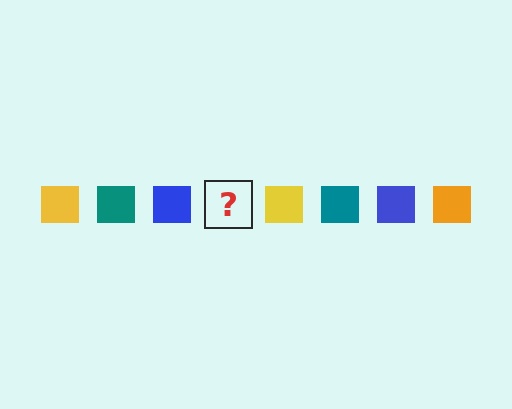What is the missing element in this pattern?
The missing element is an orange square.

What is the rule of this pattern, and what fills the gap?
The rule is that the pattern cycles through yellow, teal, blue, orange squares. The gap should be filled with an orange square.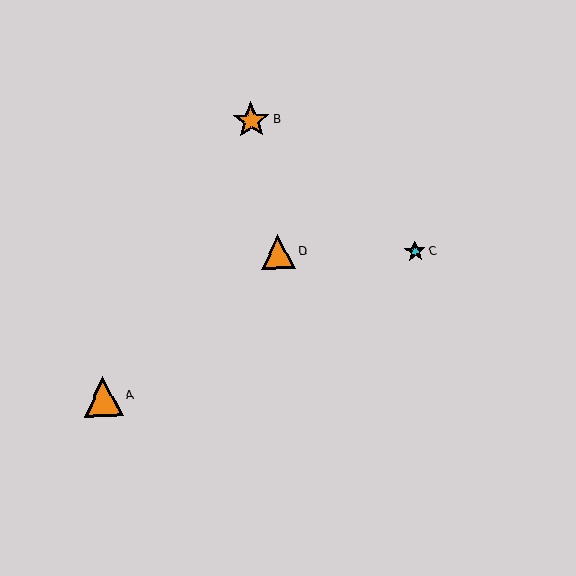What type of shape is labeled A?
Shape A is an orange triangle.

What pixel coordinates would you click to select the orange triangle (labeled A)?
Click at (103, 397) to select the orange triangle A.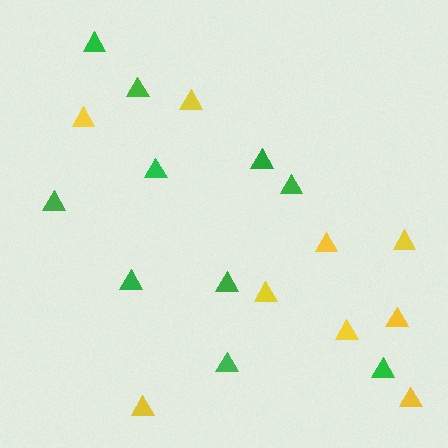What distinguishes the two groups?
There are 2 groups: one group of yellow triangles (9) and one group of green triangles (10).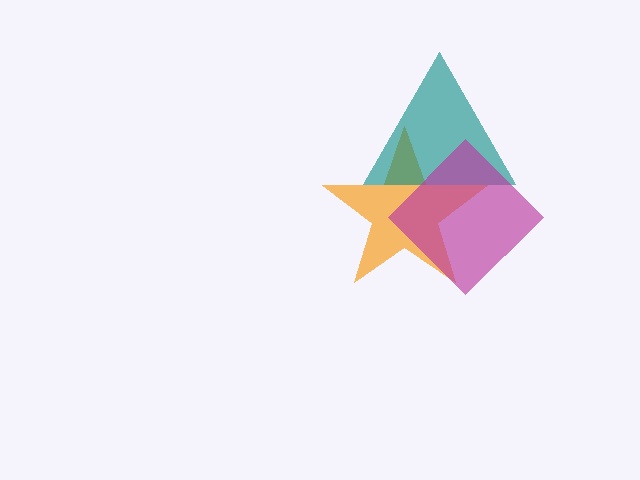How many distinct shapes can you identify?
There are 3 distinct shapes: an orange star, a teal triangle, a magenta diamond.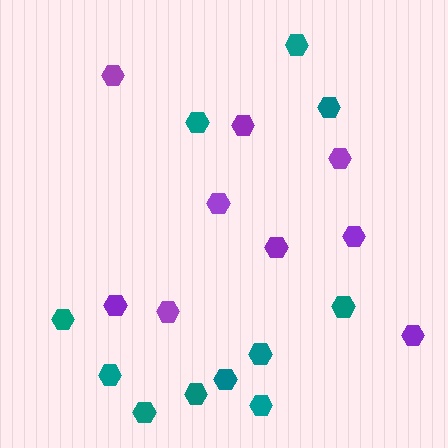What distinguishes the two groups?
There are 2 groups: one group of teal hexagons (11) and one group of purple hexagons (9).